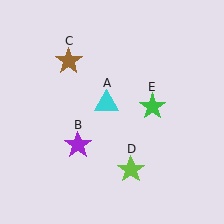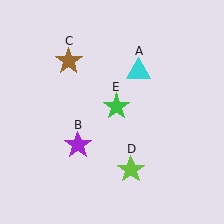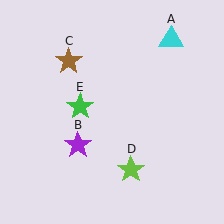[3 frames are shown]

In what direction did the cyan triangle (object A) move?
The cyan triangle (object A) moved up and to the right.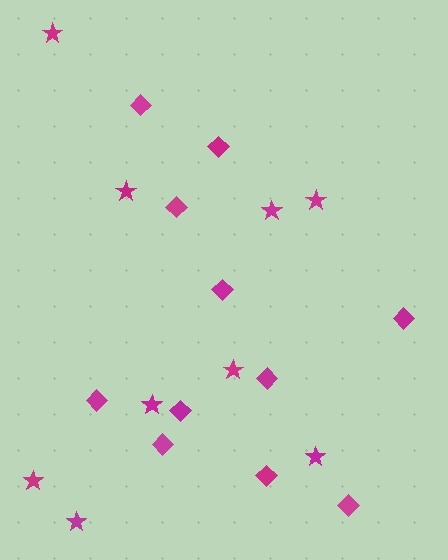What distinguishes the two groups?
There are 2 groups: one group of diamonds (11) and one group of stars (9).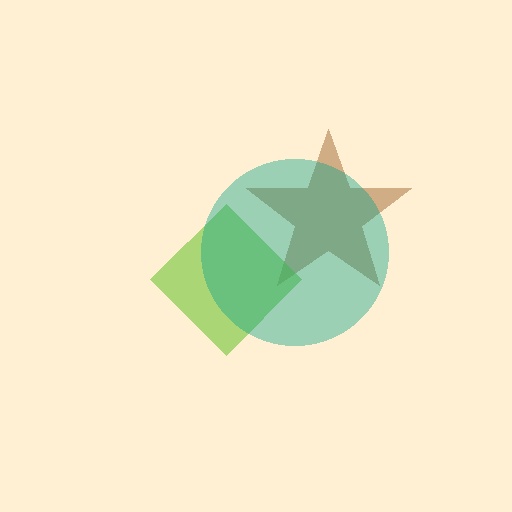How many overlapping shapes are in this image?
There are 3 overlapping shapes in the image.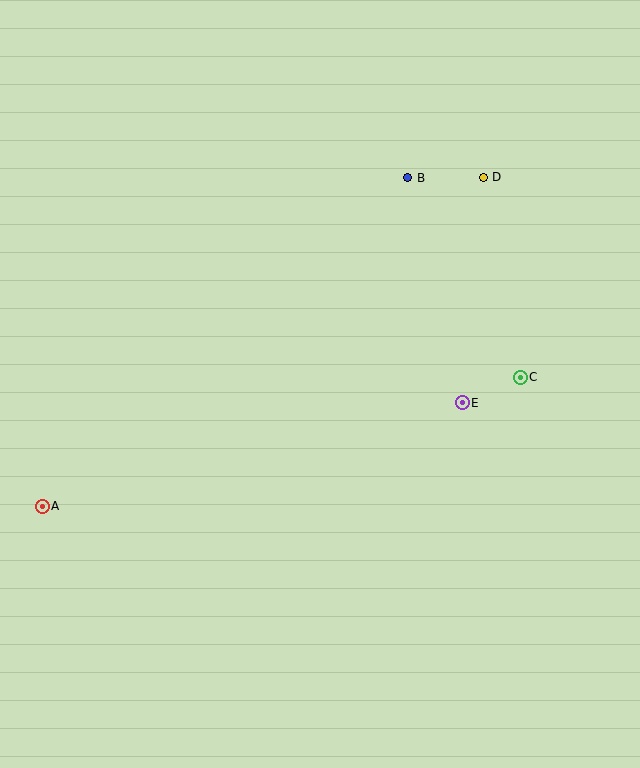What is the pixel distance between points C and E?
The distance between C and E is 64 pixels.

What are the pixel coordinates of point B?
Point B is at (408, 178).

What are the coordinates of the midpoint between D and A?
The midpoint between D and A is at (263, 342).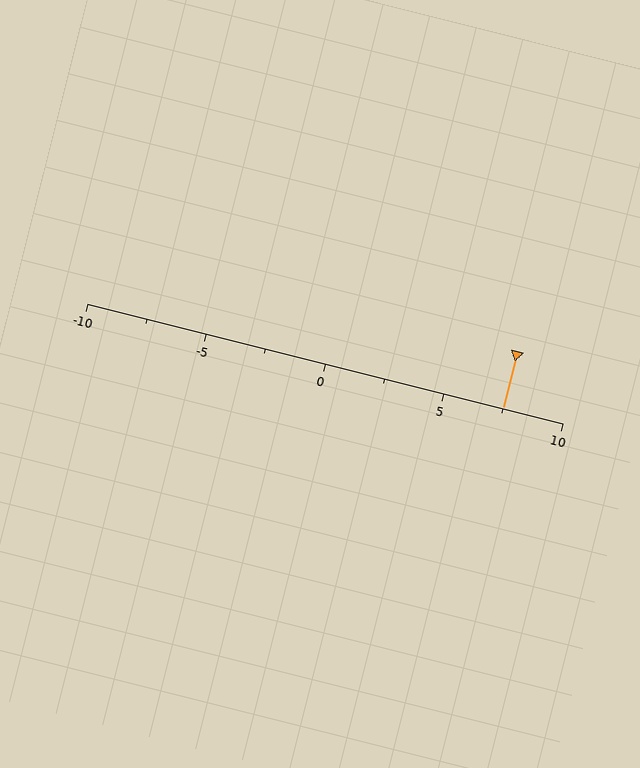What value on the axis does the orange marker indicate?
The marker indicates approximately 7.5.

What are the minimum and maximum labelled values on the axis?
The axis runs from -10 to 10.